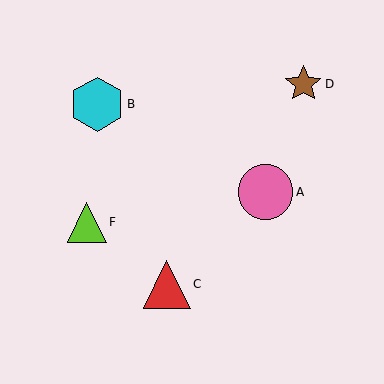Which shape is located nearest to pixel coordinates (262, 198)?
The pink circle (labeled A) at (266, 192) is nearest to that location.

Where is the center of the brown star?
The center of the brown star is at (303, 84).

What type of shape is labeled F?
Shape F is a lime triangle.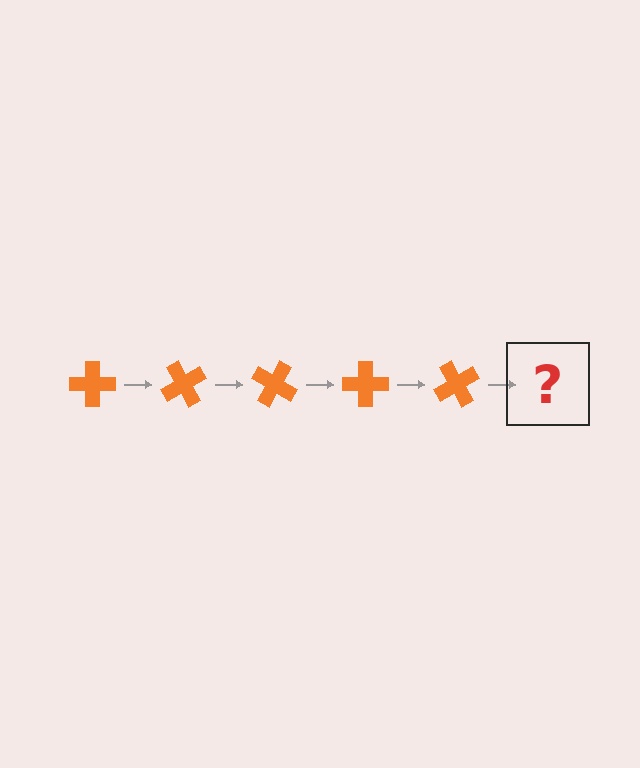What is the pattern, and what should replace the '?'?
The pattern is that the cross rotates 60 degrees each step. The '?' should be an orange cross rotated 300 degrees.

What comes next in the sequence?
The next element should be an orange cross rotated 300 degrees.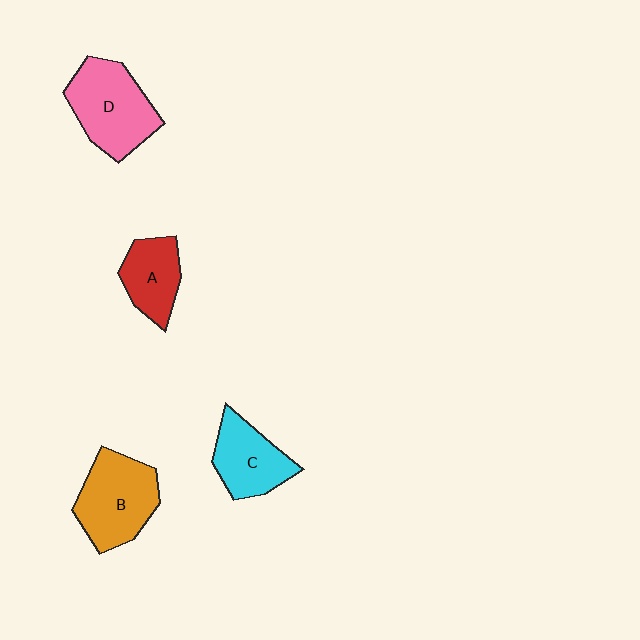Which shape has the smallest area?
Shape A (red).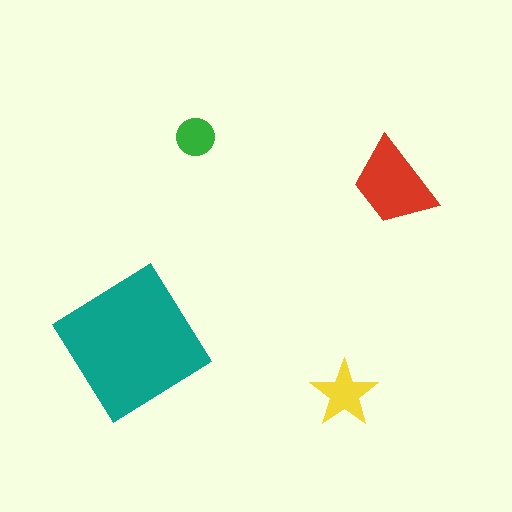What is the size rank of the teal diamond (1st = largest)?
1st.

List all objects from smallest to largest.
The green circle, the yellow star, the red trapezoid, the teal diamond.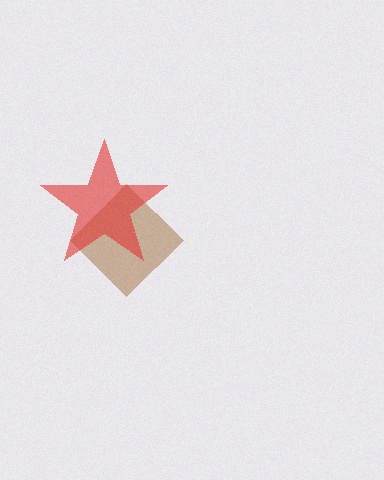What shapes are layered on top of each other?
The layered shapes are: a brown diamond, a red star.